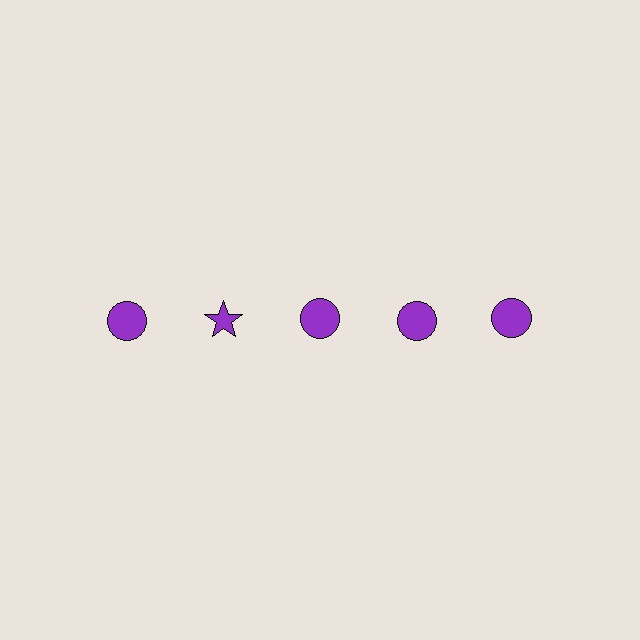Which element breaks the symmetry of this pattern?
The purple star in the top row, second from left column breaks the symmetry. All other shapes are purple circles.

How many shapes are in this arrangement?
There are 5 shapes arranged in a grid pattern.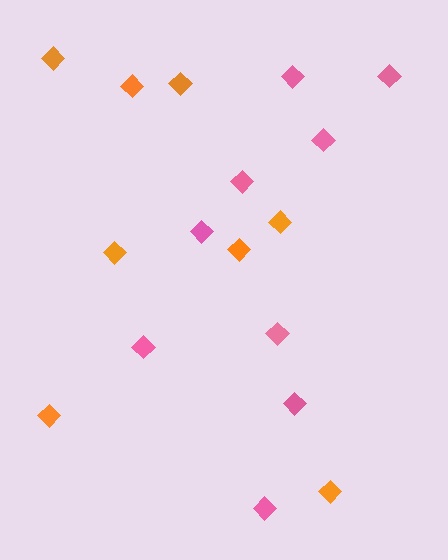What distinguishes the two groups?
There are 2 groups: one group of orange diamonds (8) and one group of pink diamonds (9).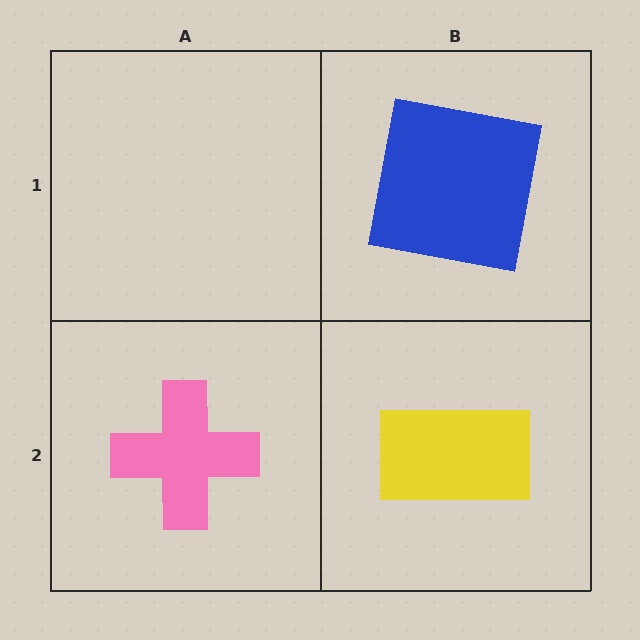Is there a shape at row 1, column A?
No, that cell is empty.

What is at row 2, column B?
A yellow rectangle.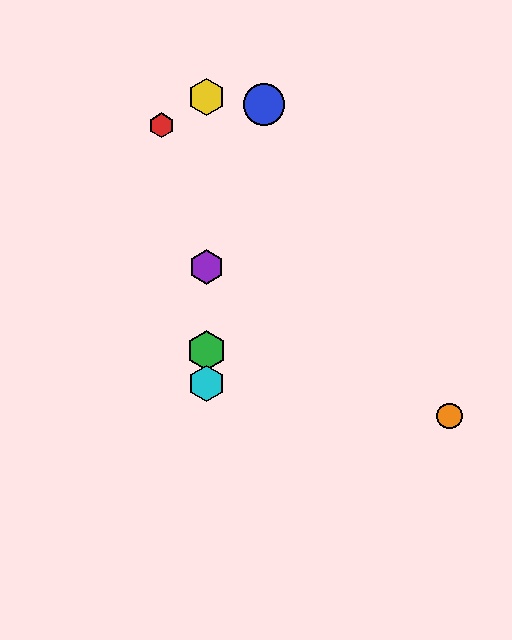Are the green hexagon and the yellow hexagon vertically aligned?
Yes, both are at x≈207.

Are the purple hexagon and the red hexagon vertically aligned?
No, the purple hexagon is at x≈207 and the red hexagon is at x≈162.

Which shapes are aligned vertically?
The green hexagon, the yellow hexagon, the purple hexagon, the cyan hexagon are aligned vertically.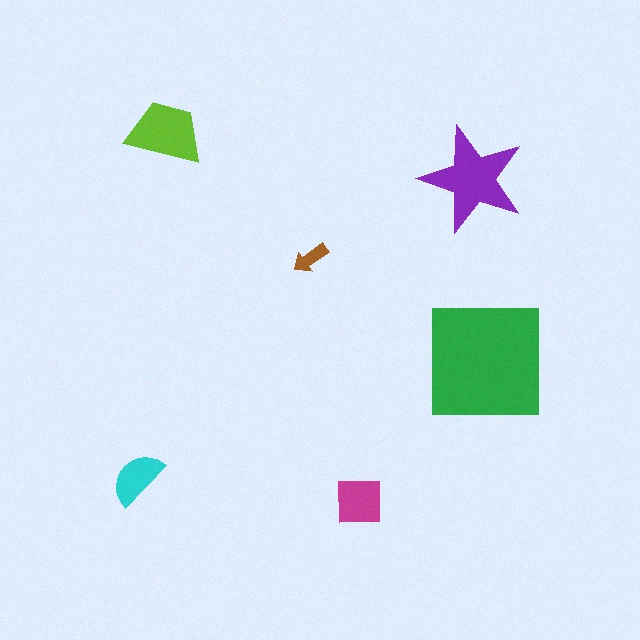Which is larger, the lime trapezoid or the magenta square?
The lime trapezoid.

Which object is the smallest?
The brown arrow.